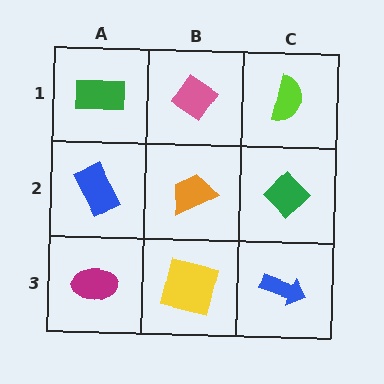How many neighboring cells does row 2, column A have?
3.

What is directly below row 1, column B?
An orange trapezoid.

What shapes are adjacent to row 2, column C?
A lime semicircle (row 1, column C), a blue arrow (row 3, column C), an orange trapezoid (row 2, column B).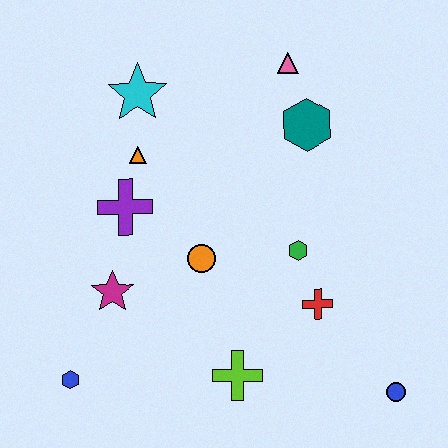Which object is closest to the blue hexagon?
The magenta star is closest to the blue hexagon.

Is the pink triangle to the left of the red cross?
Yes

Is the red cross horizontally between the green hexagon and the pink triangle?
No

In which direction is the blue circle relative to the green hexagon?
The blue circle is below the green hexagon.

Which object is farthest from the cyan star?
The blue circle is farthest from the cyan star.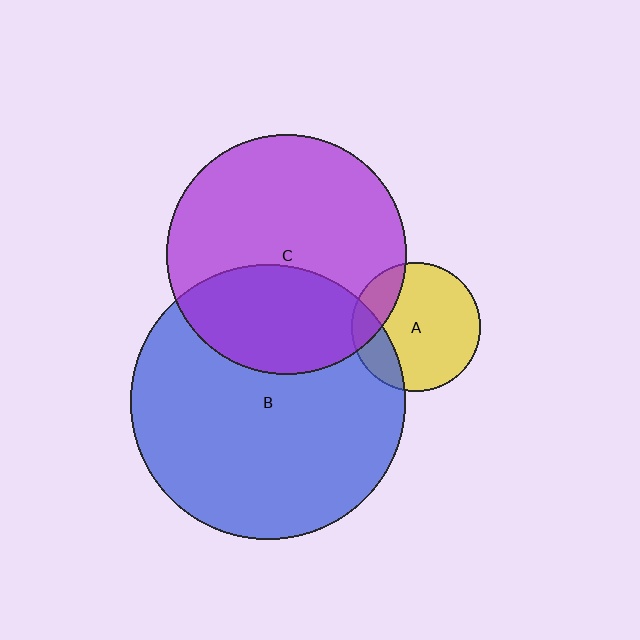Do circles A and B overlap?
Yes.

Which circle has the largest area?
Circle B (blue).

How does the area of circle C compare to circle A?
Approximately 3.5 times.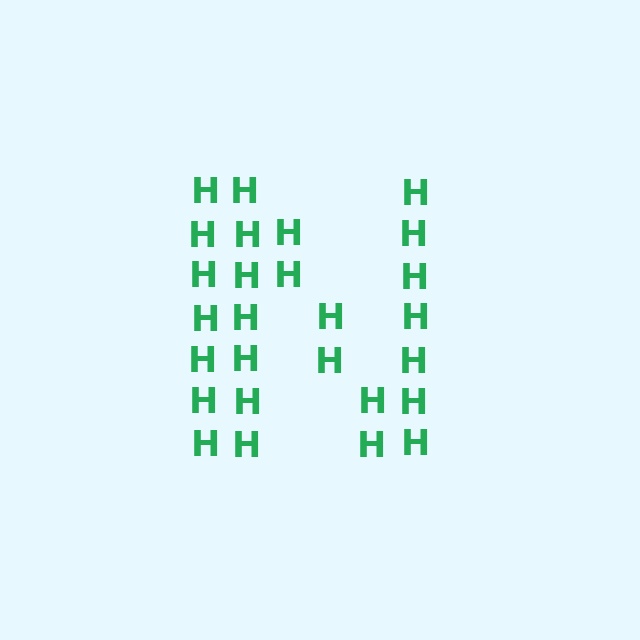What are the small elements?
The small elements are letter H's.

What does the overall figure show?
The overall figure shows the letter N.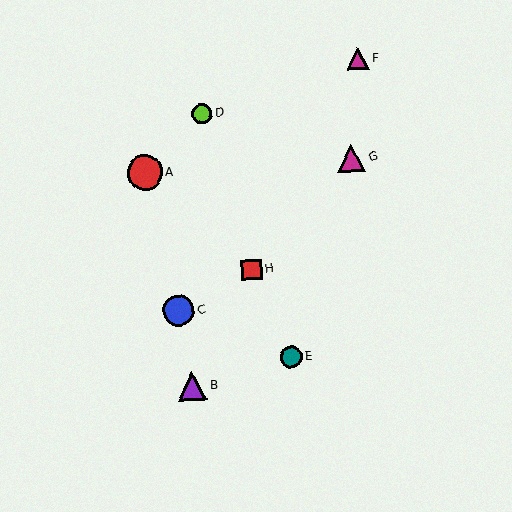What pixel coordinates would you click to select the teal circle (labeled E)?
Click at (291, 357) to select the teal circle E.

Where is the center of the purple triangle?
The center of the purple triangle is at (192, 386).